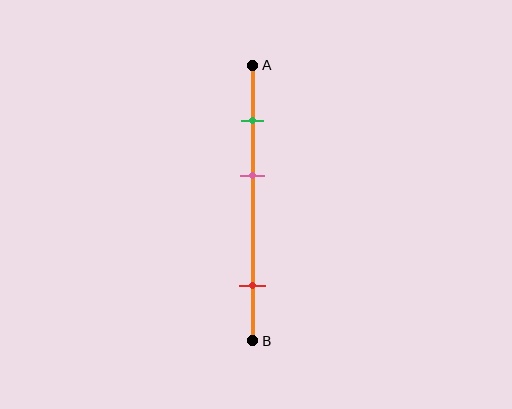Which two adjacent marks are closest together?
The green and pink marks are the closest adjacent pair.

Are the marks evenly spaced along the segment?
No, the marks are not evenly spaced.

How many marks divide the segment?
There are 3 marks dividing the segment.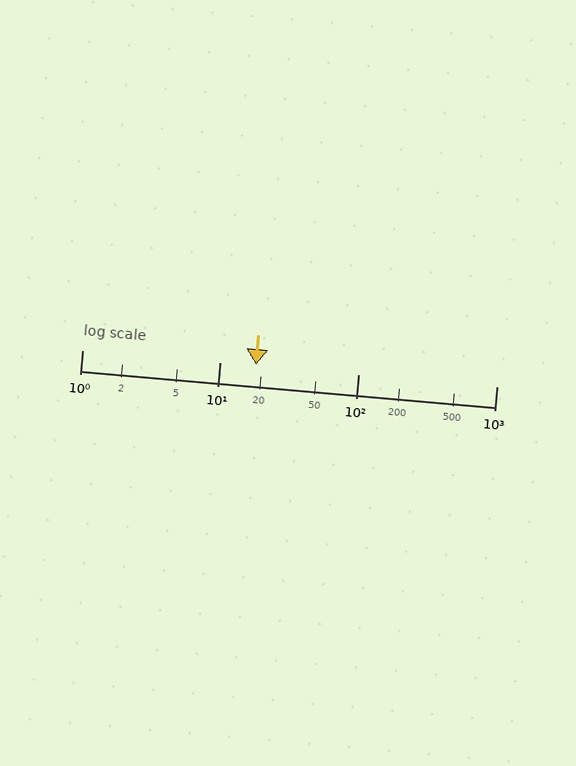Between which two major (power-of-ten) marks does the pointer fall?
The pointer is between 10 and 100.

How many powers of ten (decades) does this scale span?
The scale spans 3 decades, from 1 to 1000.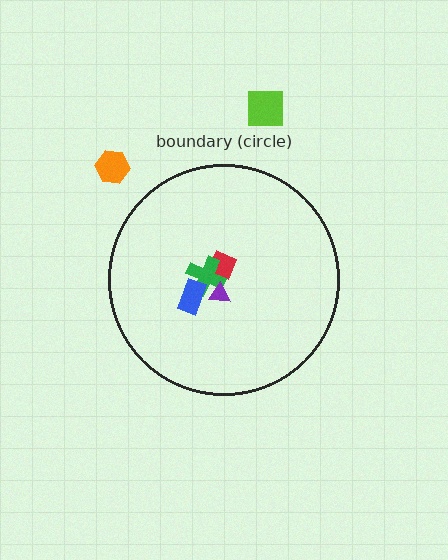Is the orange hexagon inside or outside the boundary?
Outside.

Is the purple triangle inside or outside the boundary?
Inside.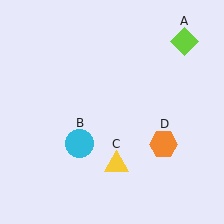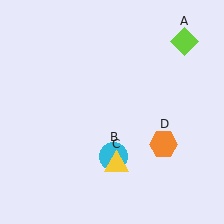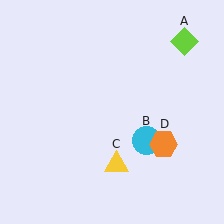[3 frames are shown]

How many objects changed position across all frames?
1 object changed position: cyan circle (object B).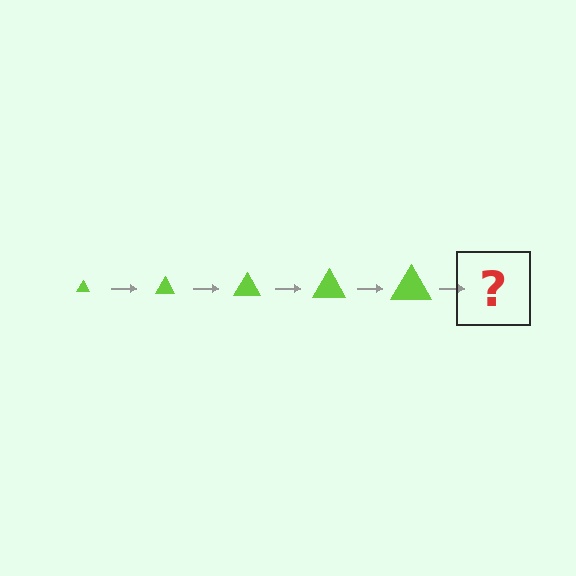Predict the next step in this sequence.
The next step is a lime triangle, larger than the previous one.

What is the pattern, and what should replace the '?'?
The pattern is that the triangle gets progressively larger each step. The '?' should be a lime triangle, larger than the previous one.